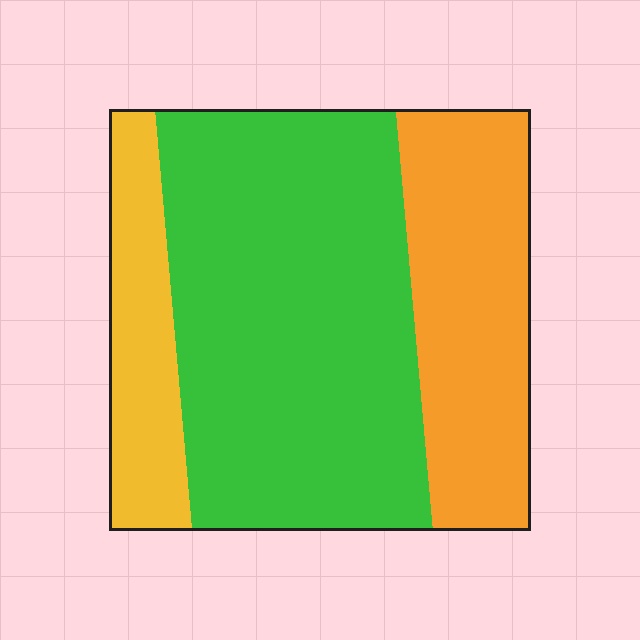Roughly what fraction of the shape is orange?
Orange takes up about one quarter (1/4) of the shape.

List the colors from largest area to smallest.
From largest to smallest: green, orange, yellow.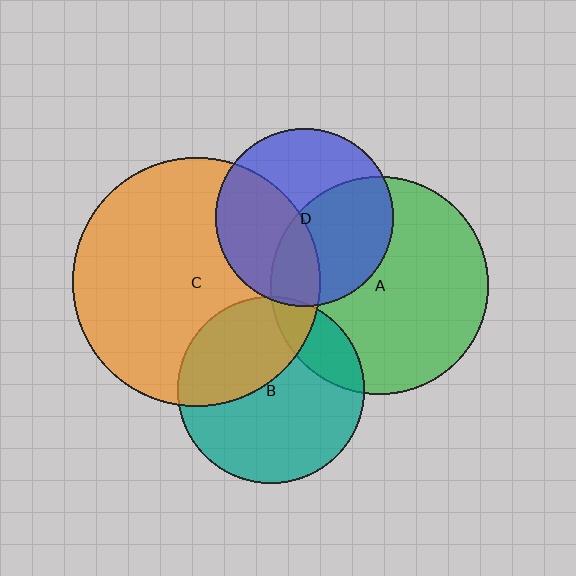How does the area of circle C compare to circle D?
Approximately 1.9 times.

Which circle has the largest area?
Circle C (orange).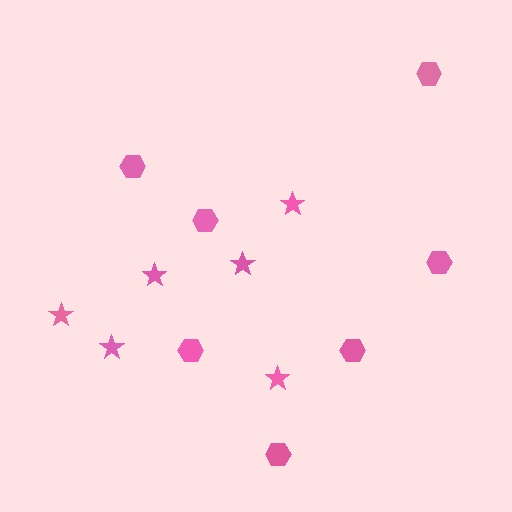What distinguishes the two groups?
There are 2 groups: one group of hexagons (7) and one group of stars (6).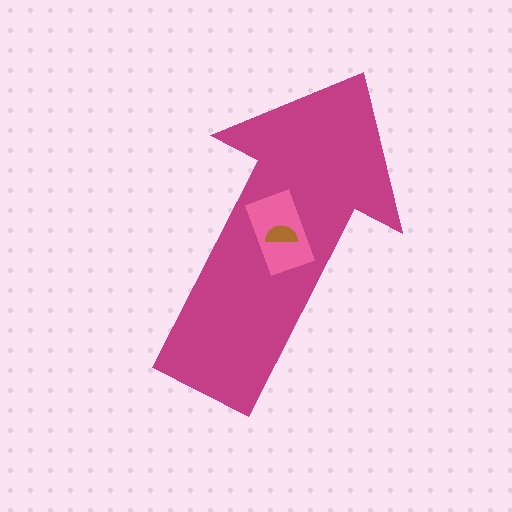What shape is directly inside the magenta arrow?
The pink rectangle.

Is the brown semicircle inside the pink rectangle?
Yes.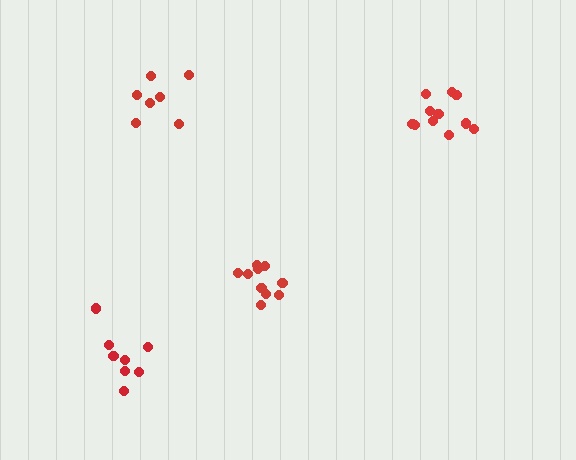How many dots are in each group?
Group 1: 11 dots, Group 2: 8 dots, Group 3: 10 dots, Group 4: 7 dots (36 total).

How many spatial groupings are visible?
There are 4 spatial groupings.